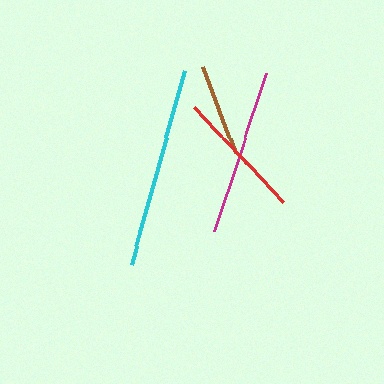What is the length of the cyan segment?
The cyan segment is approximately 200 pixels long.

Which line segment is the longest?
The cyan line is the longest at approximately 200 pixels.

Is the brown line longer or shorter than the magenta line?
The magenta line is longer than the brown line.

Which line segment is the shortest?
The brown line is the shortest at approximately 92 pixels.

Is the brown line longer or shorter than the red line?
The red line is longer than the brown line.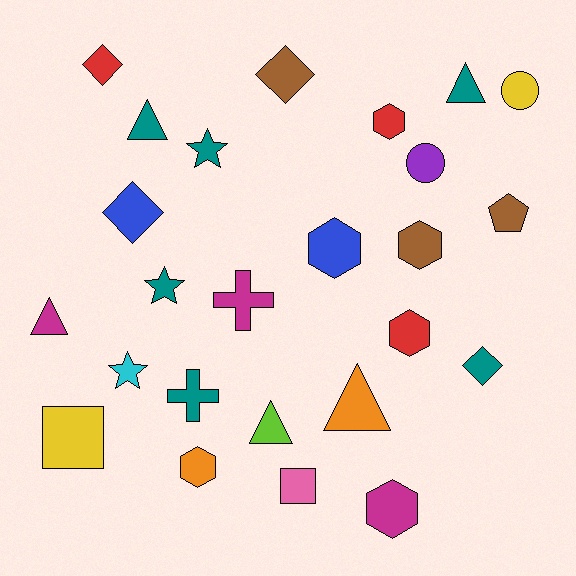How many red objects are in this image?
There are 3 red objects.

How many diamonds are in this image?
There are 4 diamonds.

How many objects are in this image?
There are 25 objects.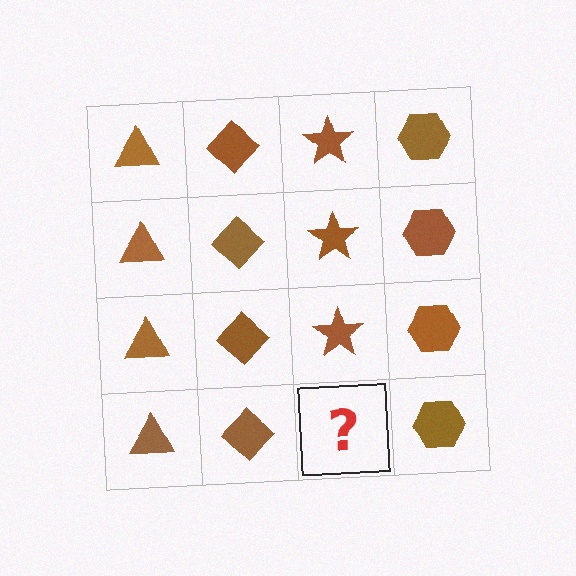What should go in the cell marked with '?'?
The missing cell should contain a brown star.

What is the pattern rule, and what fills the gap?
The rule is that each column has a consistent shape. The gap should be filled with a brown star.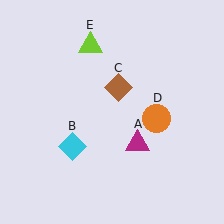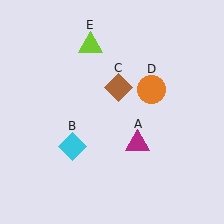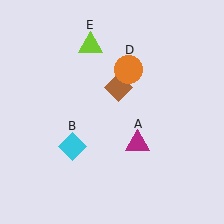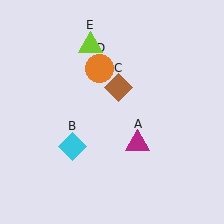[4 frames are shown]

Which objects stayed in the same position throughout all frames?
Magenta triangle (object A) and cyan diamond (object B) and brown diamond (object C) and lime triangle (object E) remained stationary.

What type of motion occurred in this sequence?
The orange circle (object D) rotated counterclockwise around the center of the scene.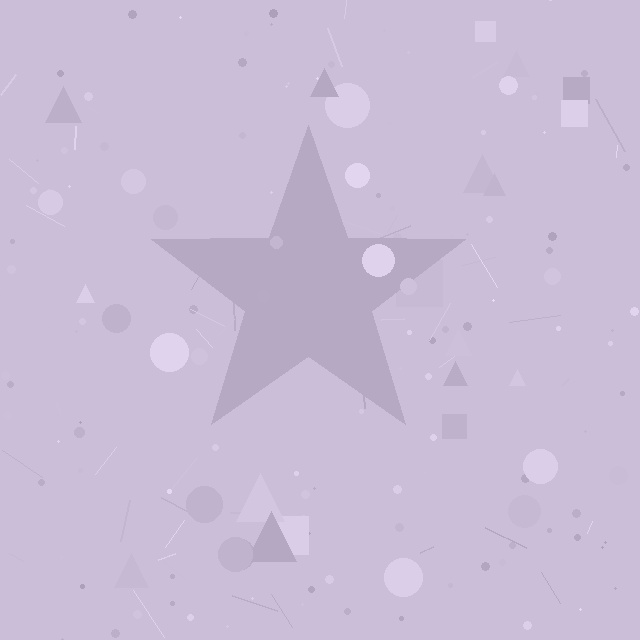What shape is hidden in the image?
A star is hidden in the image.